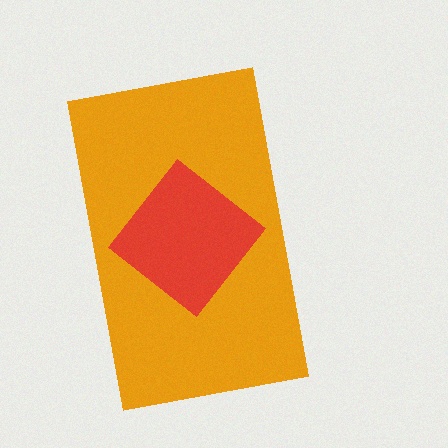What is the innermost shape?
The red diamond.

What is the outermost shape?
The orange rectangle.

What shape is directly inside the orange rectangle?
The red diamond.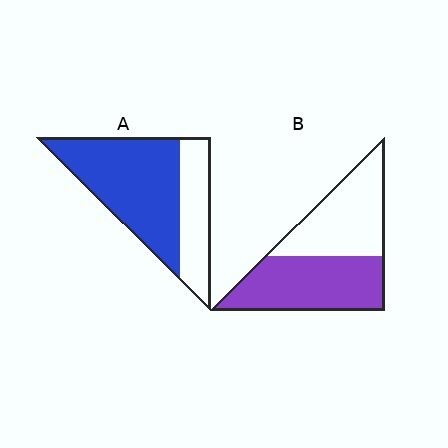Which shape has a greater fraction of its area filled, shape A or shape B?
Shape A.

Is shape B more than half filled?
Roughly half.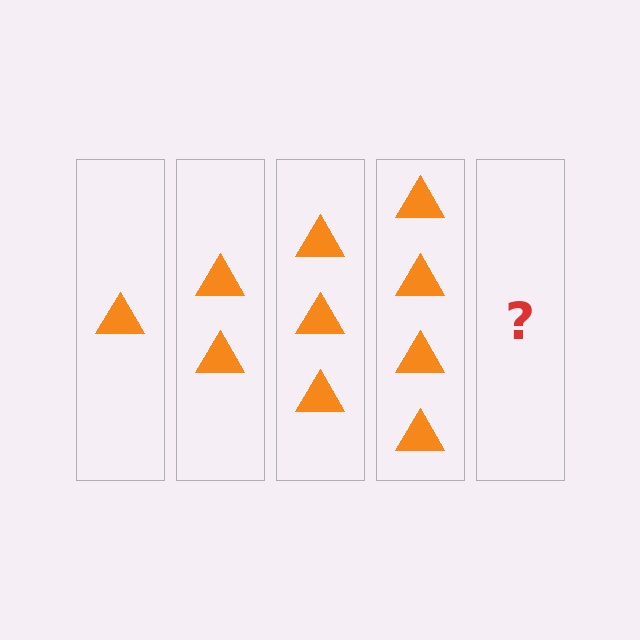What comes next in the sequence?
The next element should be 5 triangles.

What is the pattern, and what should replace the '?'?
The pattern is that each step adds one more triangle. The '?' should be 5 triangles.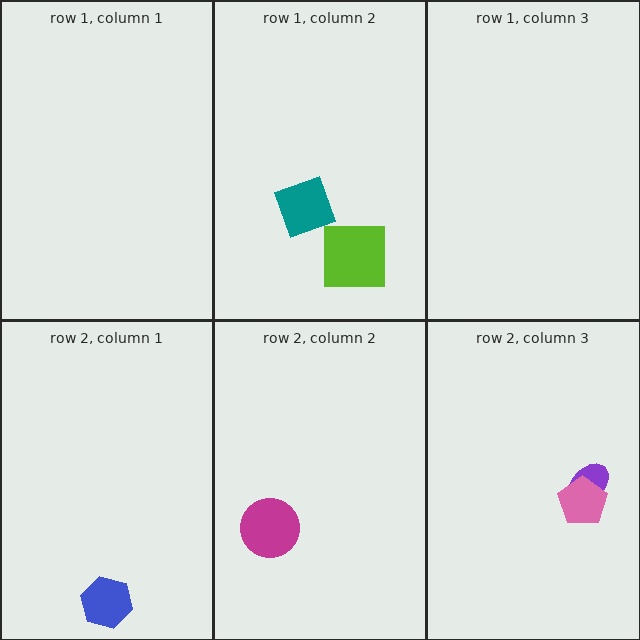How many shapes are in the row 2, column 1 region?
1.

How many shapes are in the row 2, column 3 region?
2.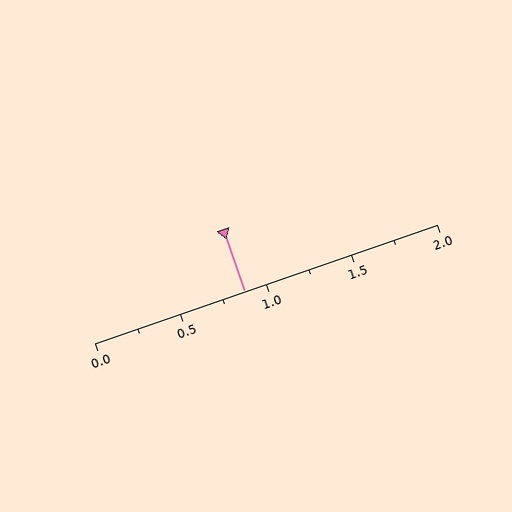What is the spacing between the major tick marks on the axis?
The major ticks are spaced 0.5 apart.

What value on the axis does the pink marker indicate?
The marker indicates approximately 0.88.